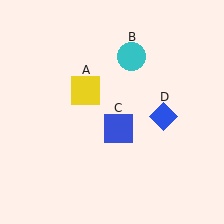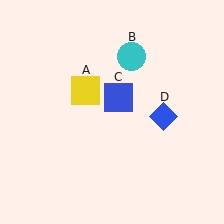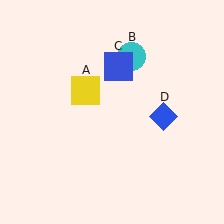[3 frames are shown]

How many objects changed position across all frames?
1 object changed position: blue square (object C).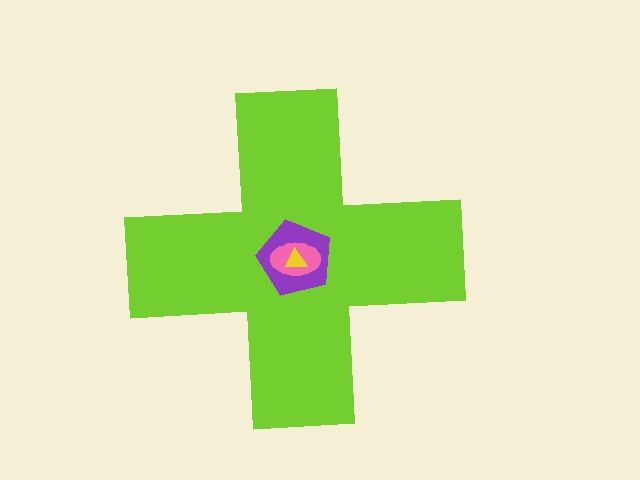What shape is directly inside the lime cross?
The purple pentagon.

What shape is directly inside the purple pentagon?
The pink ellipse.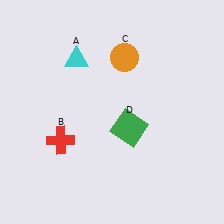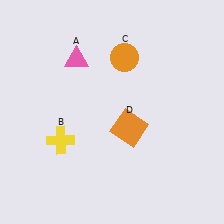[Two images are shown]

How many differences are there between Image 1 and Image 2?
There are 3 differences between the two images.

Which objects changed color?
A changed from cyan to pink. B changed from red to yellow. D changed from green to orange.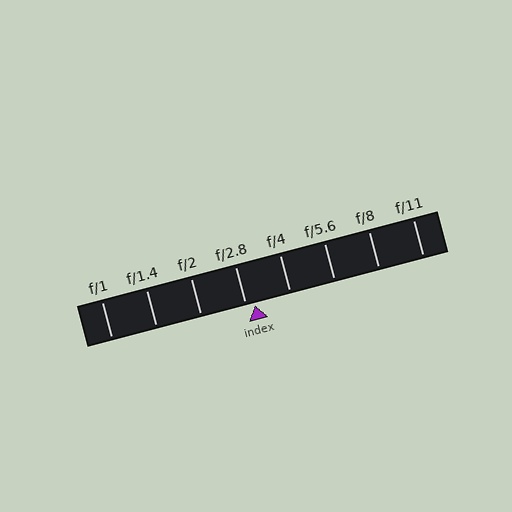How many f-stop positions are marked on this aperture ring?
There are 8 f-stop positions marked.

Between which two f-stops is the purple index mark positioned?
The index mark is between f/2.8 and f/4.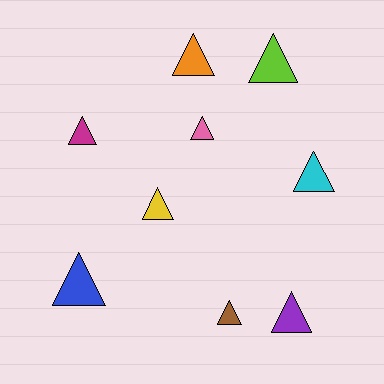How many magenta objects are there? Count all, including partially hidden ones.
There is 1 magenta object.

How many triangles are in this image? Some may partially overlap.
There are 9 triangles.